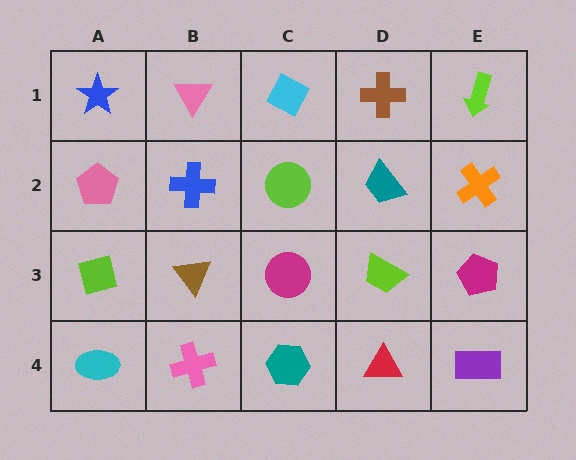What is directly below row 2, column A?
A lime square.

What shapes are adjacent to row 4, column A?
A lime square (row 3, column A), a pink cross (row 4, column B).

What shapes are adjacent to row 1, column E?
An orange cross (row 2, column E), a brown cross (row 1, column D).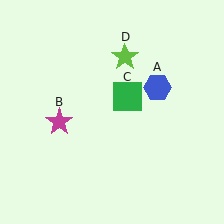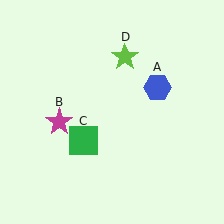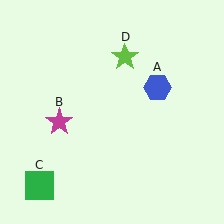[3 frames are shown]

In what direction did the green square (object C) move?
The green square (object C) moved down and to the left.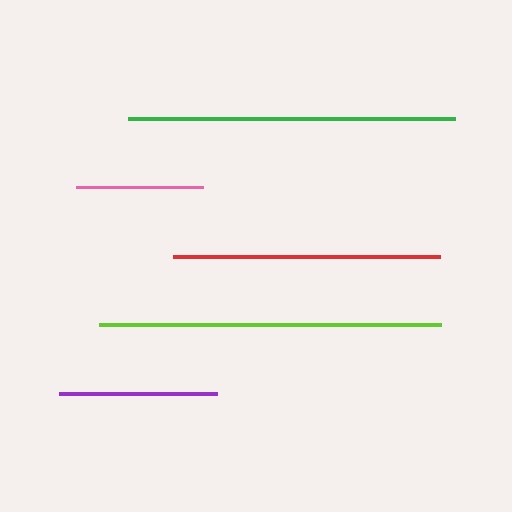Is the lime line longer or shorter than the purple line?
The lime line is longer than the purple line.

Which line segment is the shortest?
The pink line is the shortest at approximately 127 pixels.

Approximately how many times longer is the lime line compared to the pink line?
The lime line is approximately 2.7 times the length of the pink line.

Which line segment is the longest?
The lime line is the longest at approximately 342 pixels.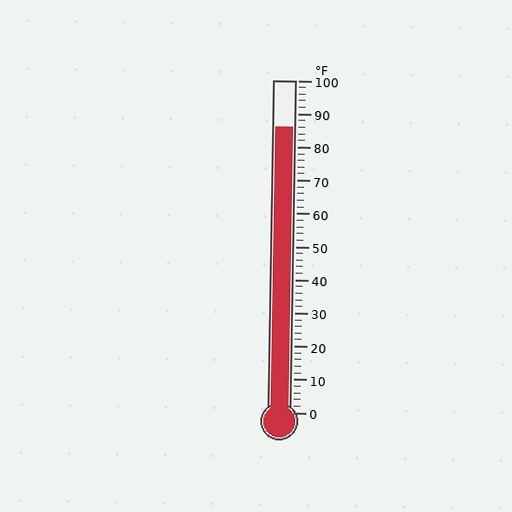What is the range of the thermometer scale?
The thermometer scale ranges from 0°F to 100°F.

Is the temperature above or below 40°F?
The temperature is above 40°F.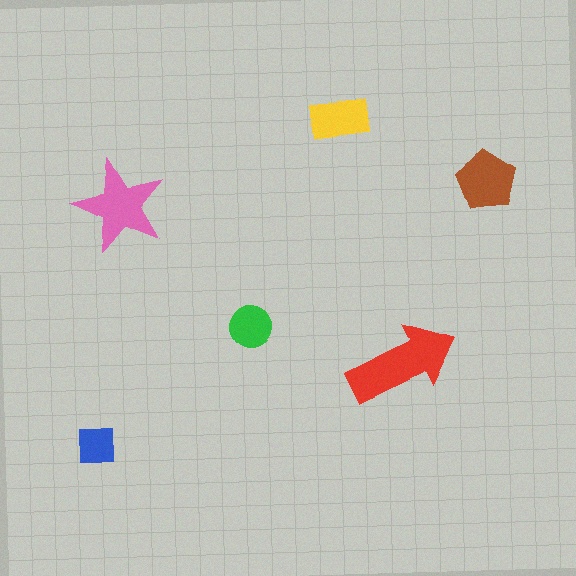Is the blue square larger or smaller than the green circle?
Smaller.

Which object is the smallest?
The blue square.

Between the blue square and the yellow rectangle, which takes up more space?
The yellow rectangle.